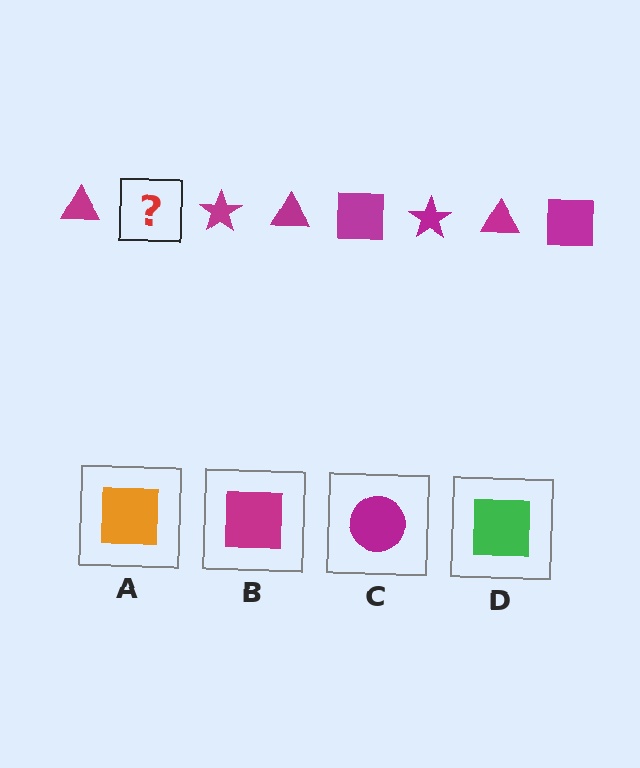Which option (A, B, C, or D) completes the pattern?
B.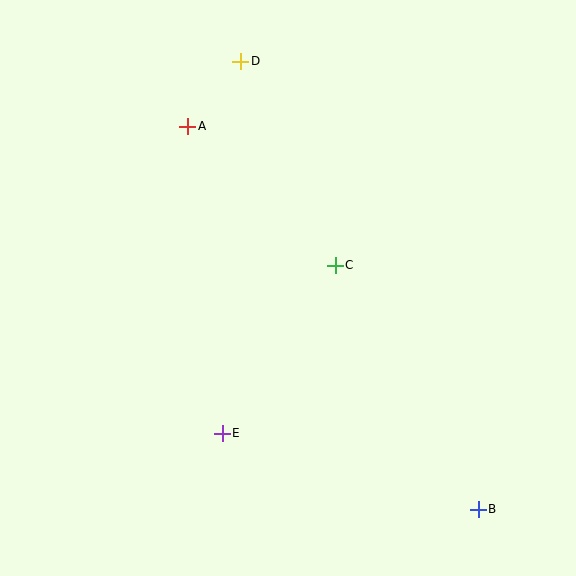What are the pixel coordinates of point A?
Point A is at (187, 126).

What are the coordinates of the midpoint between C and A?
The midpoint between C and A is at (261, 196).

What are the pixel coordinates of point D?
Point D is at (241, 61).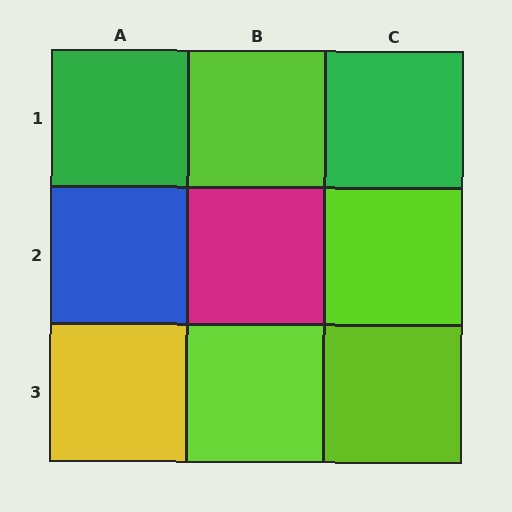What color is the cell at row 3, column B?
Lime.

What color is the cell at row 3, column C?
Lime.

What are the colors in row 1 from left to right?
Green, lime, green.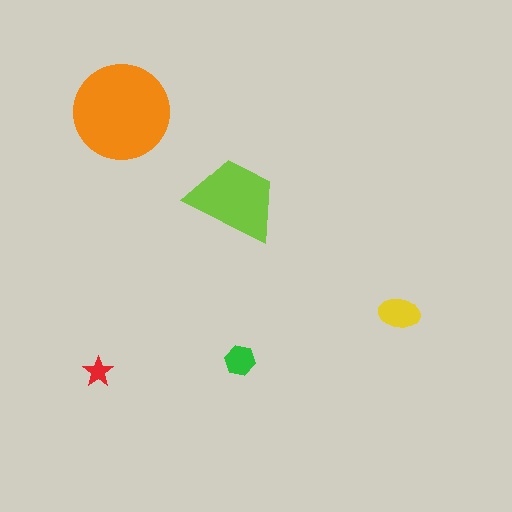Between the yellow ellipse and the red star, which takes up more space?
The yellow ellipse.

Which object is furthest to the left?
The red star is leftmost.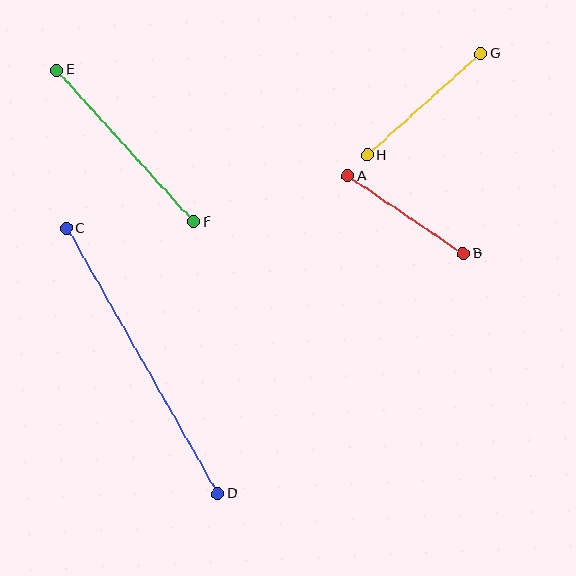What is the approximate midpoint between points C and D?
The midpoint is at approximately (142, 361) pixels.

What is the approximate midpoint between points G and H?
The midpoint is at approximately (424, 104) pixels.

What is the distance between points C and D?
The distance is approximately 305 pixels.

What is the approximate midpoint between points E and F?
The midpoint is at approximately (125, 146) pixels.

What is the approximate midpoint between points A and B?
The midpoint is at approximately (406, 215) pixels.